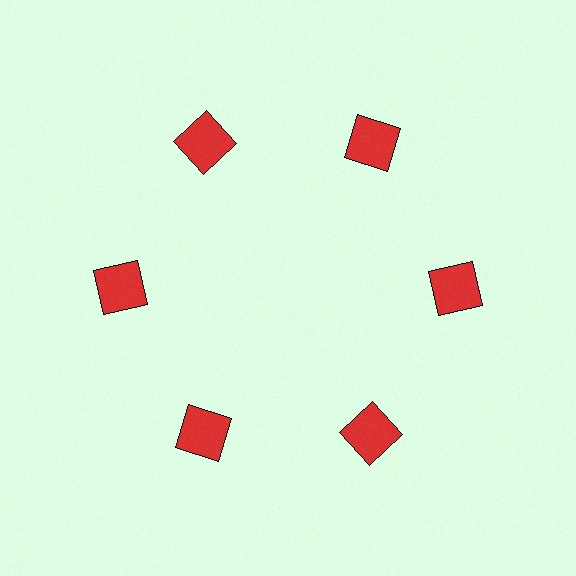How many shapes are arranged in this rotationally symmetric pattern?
There are 6 shapes, arranged in 6 groups of 1.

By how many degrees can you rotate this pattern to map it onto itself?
The pattern maps onto itself every 60 degrees of rotation.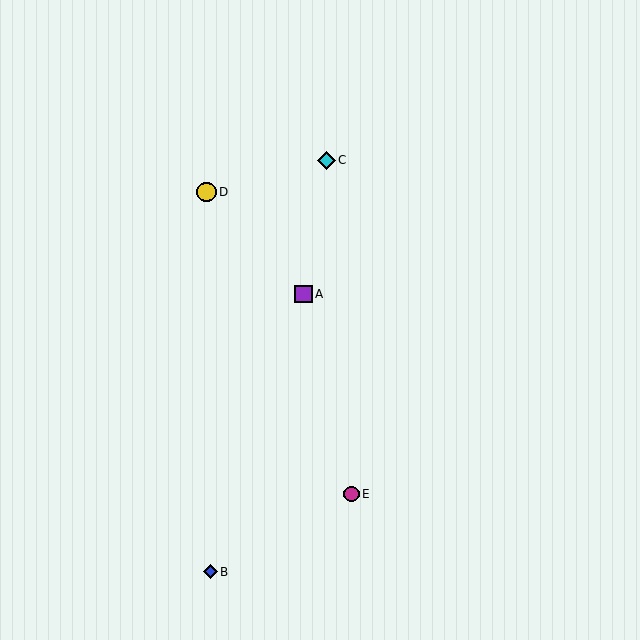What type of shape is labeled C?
Shape C is a cyan diamond.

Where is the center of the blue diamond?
The center of the blue diamond is at (210, 572).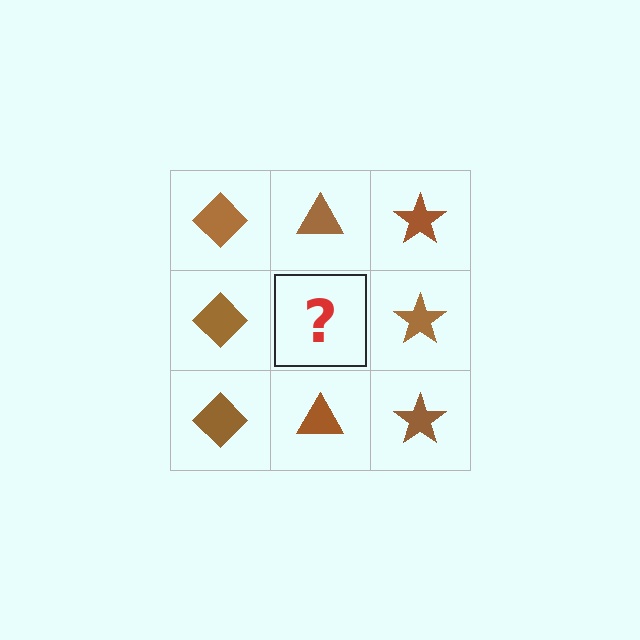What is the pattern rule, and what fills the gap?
The rule is that each column has a consistent shape. The gap should be filled with a brown triangle.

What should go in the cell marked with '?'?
The missing cell should contain a brown triangle.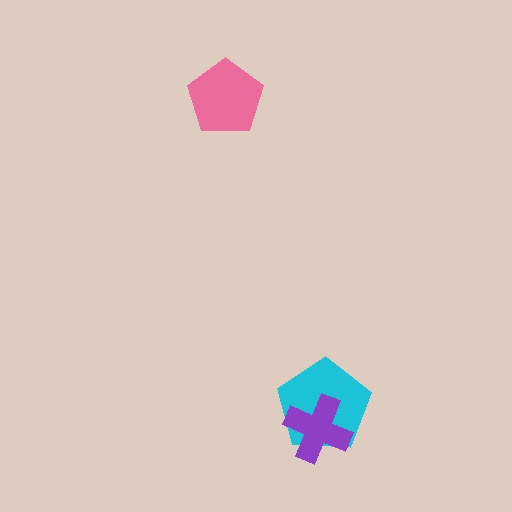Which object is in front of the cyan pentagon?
The purple cross is in front of the cyan pentagon.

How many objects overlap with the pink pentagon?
0 objects overlap with the pink pentagon.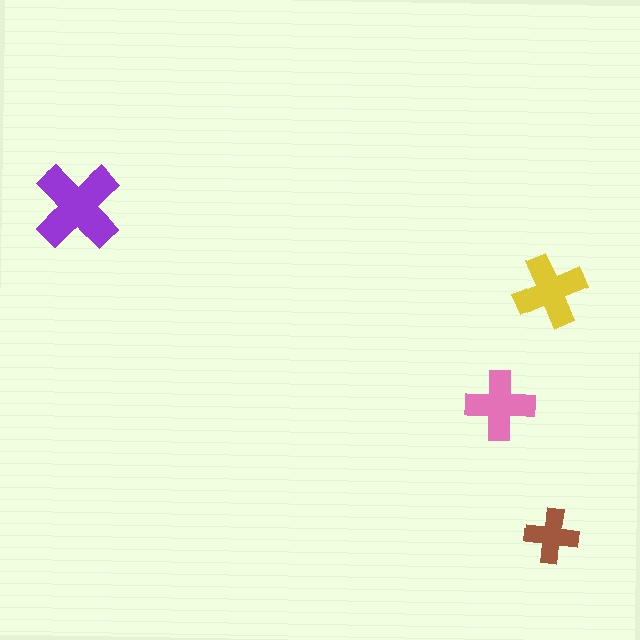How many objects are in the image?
There are 4 objects in the image.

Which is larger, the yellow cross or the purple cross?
The purple one.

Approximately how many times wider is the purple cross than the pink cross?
About 1.5 times wider.